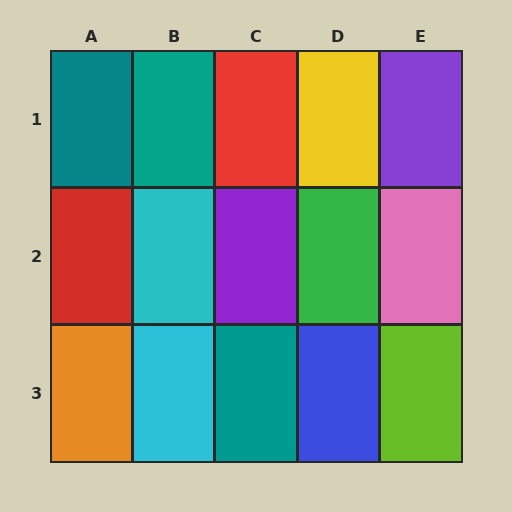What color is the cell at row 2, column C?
Purple.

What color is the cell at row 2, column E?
Pink.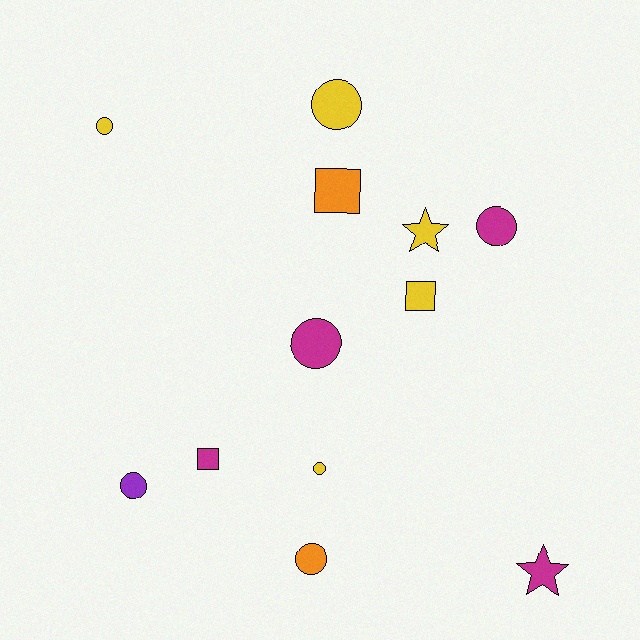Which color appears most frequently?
Yellow, with 5 objects.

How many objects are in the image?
There are 12 objects.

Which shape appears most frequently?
Circle, with 7 objects.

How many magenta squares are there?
There is 1 magenta square.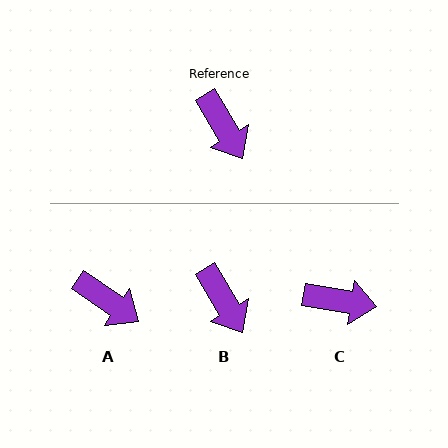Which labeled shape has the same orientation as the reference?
B.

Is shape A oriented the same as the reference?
No, it is off by about 26 degrees.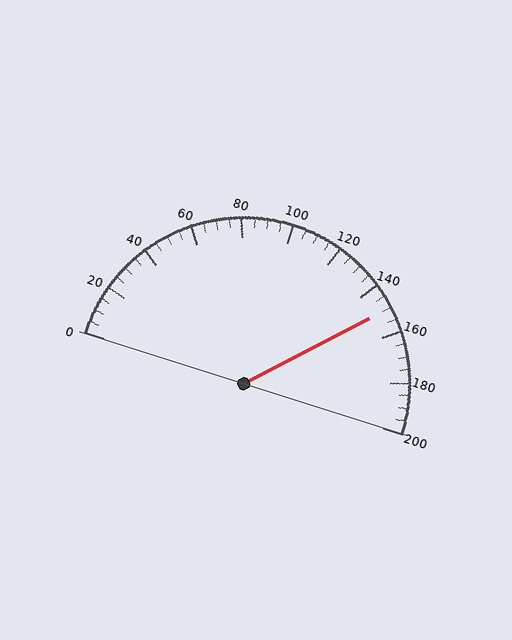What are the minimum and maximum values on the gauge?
The gauge ranges from 0 to 200.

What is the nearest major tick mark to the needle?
The nearest major tick mark is 160.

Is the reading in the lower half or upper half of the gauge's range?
The reading is in the upper half of the range (0 to 200).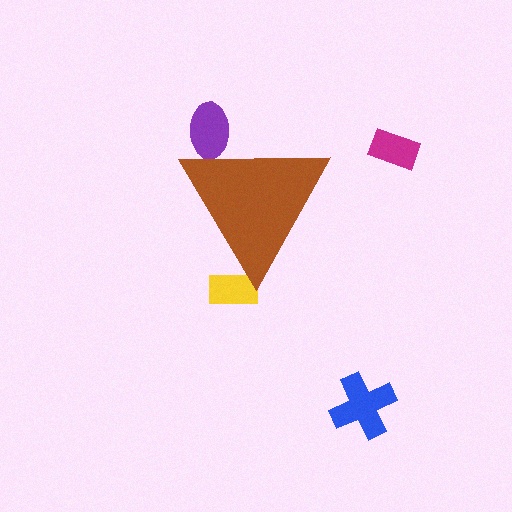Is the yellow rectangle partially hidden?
Yes, the yellow rectangle is partially hidden behind the brown triangle.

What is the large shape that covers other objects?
A brown triangle.